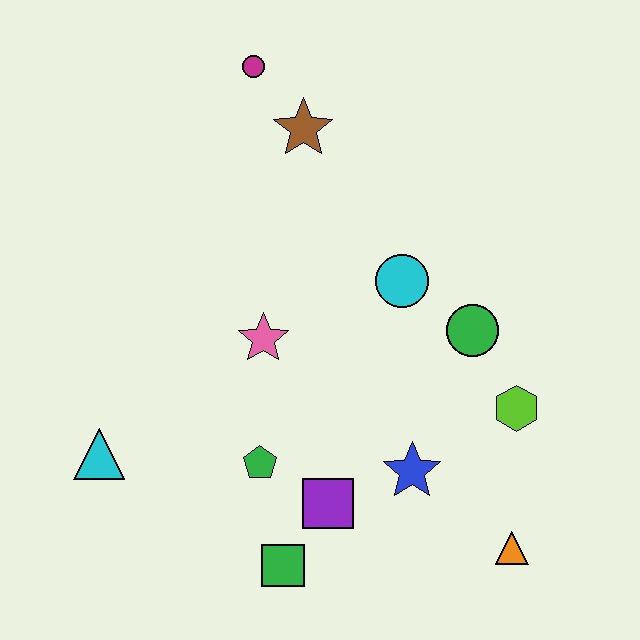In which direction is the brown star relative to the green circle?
The brown star is above the green circle.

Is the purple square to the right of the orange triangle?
No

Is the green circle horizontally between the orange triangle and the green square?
Yes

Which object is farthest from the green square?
The magenta circle is farthest from the green square.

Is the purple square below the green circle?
Yes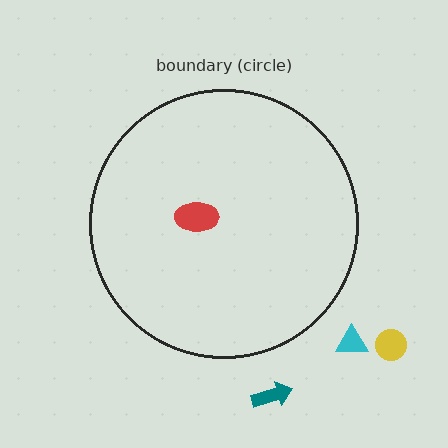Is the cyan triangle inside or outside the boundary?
Outside.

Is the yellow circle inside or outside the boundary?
Outside.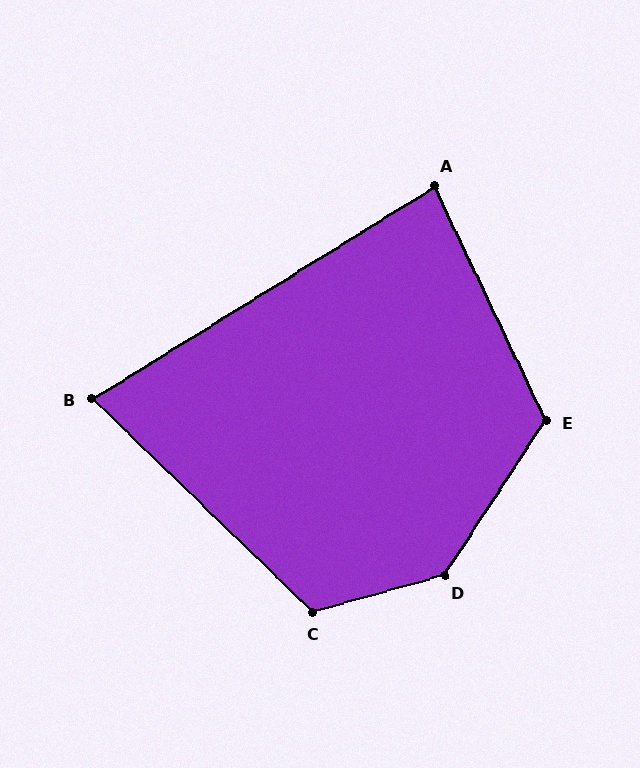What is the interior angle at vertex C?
Approximately 120 degrees (obtuse).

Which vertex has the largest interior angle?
D, at approximately 139 degrees.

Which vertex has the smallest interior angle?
B, at approximately 76 degrees.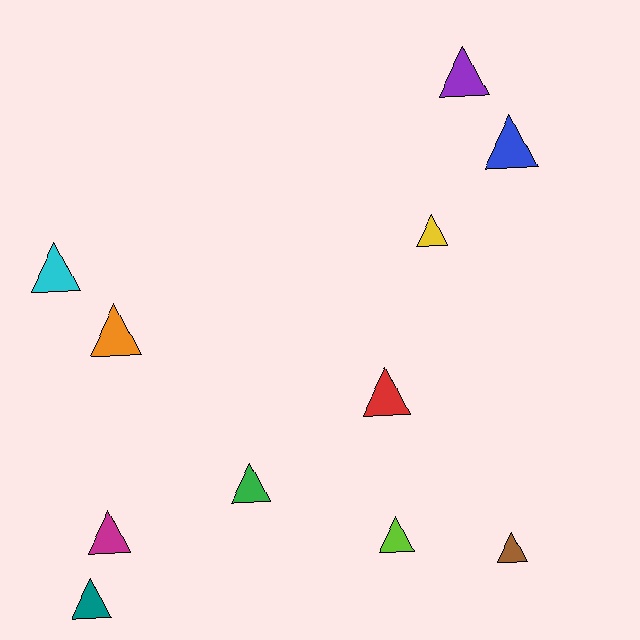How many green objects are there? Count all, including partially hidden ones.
There is 1 green object.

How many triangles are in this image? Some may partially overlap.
There are 11 triangles.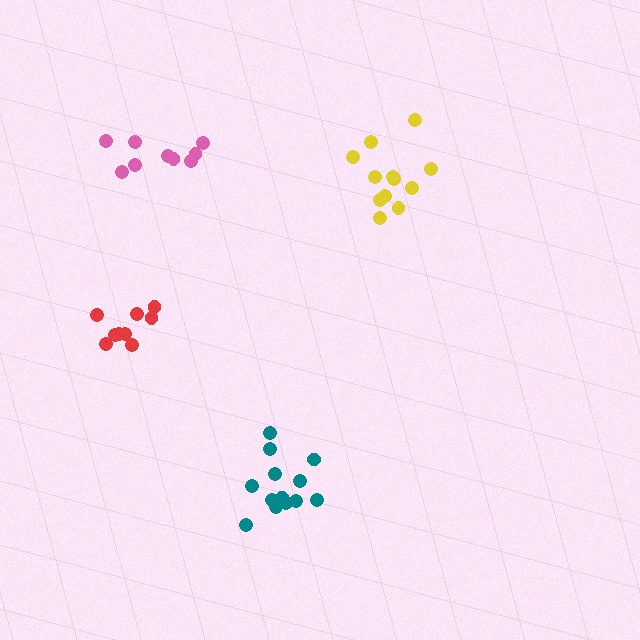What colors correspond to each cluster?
The clusters are colored: yellow, teal, pink, red.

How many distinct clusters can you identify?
There are 4 distinct clusters.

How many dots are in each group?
Group 1: 12 dots, Group 2: 13 dots, Group 3: 9 dots, Group 4: 9 dots (43 total).